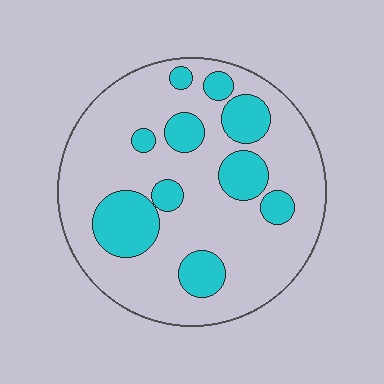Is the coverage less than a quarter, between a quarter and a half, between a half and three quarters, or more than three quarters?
Less than a quarter.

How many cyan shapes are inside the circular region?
10.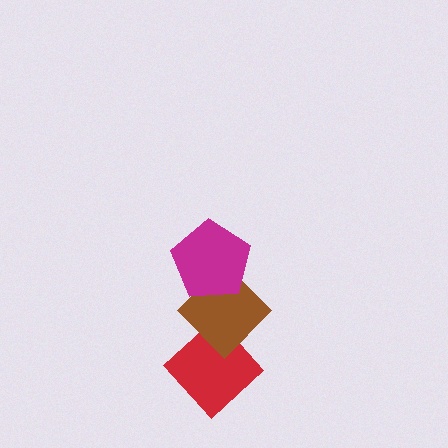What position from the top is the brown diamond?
The brown diamond is 2nd from the top.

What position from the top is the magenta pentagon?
The magenta pentagon is 1st from the top.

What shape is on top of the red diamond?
The brown diamond is on top of the red diamond.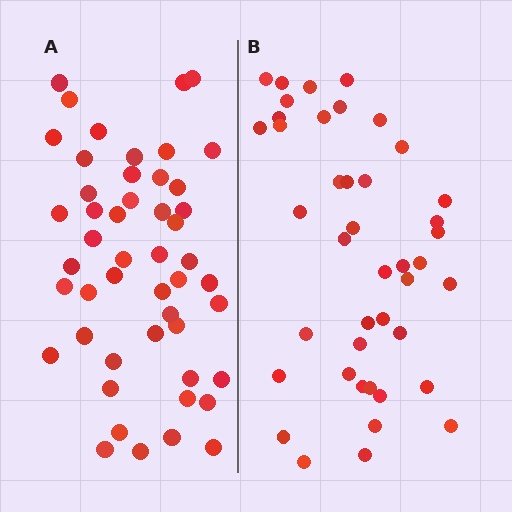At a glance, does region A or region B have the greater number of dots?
Region A (the left region) has more dots.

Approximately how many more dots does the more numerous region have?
Region A has roughly 8 or so more dots than region B.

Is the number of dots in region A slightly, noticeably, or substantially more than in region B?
Region A has only slightly more — the two regions are fairly close. The ratio is roughly 1.2 to 1.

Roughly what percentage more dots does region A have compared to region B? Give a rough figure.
About 15% more.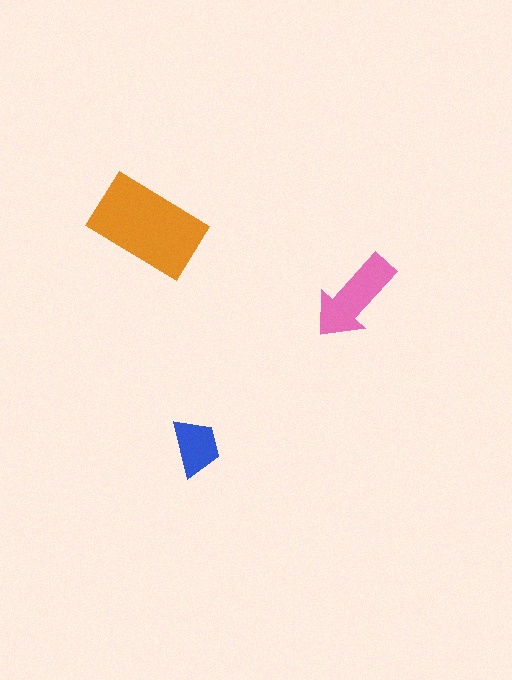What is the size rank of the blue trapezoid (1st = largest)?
3rd.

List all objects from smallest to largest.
The blue trapezoid, the pink arrow, the orange rectangle.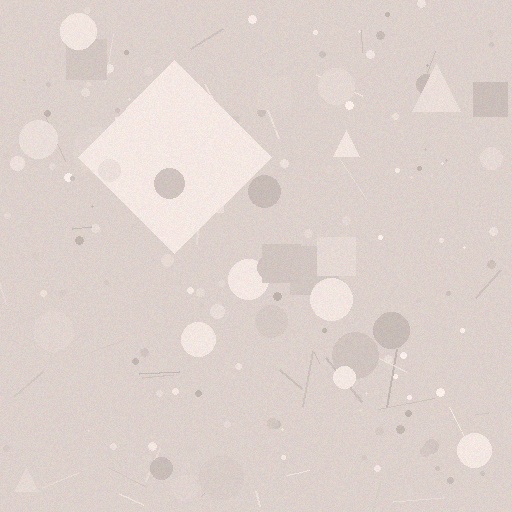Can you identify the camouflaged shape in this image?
The camouflaged shape is a diamond.